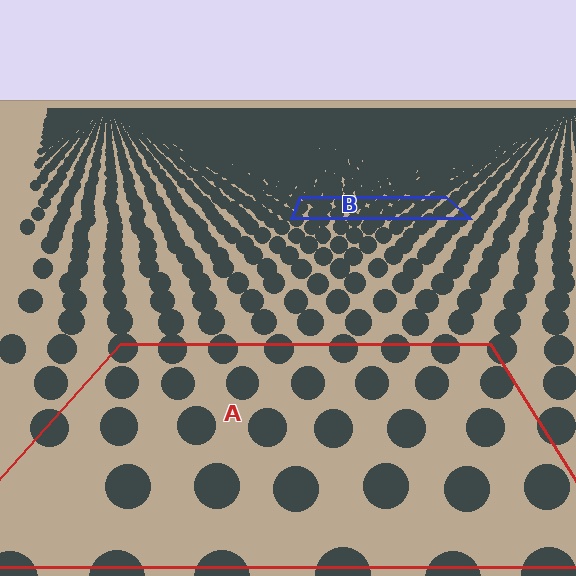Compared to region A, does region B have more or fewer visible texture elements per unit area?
Region B has more texture elements per unit area — they are packed more densely because it is farther away.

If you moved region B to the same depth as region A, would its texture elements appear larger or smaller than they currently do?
They would appear larger. At a closer depth, the same texture elements are projected at a bigger on-screen size.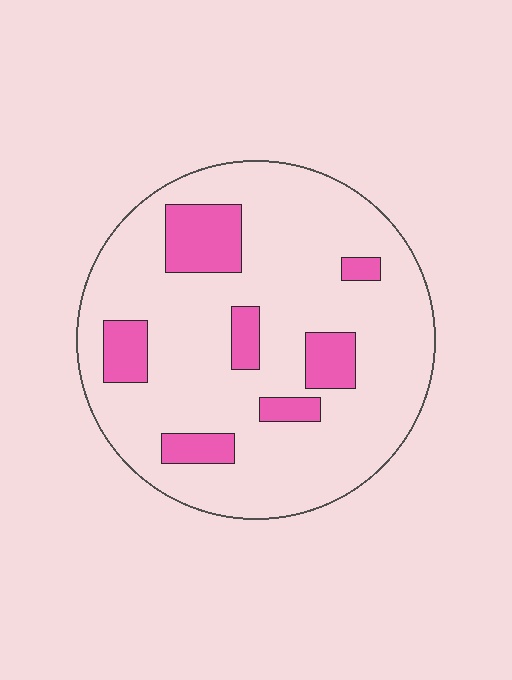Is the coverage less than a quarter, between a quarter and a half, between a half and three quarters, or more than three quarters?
Less than a quarter.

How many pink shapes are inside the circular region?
7.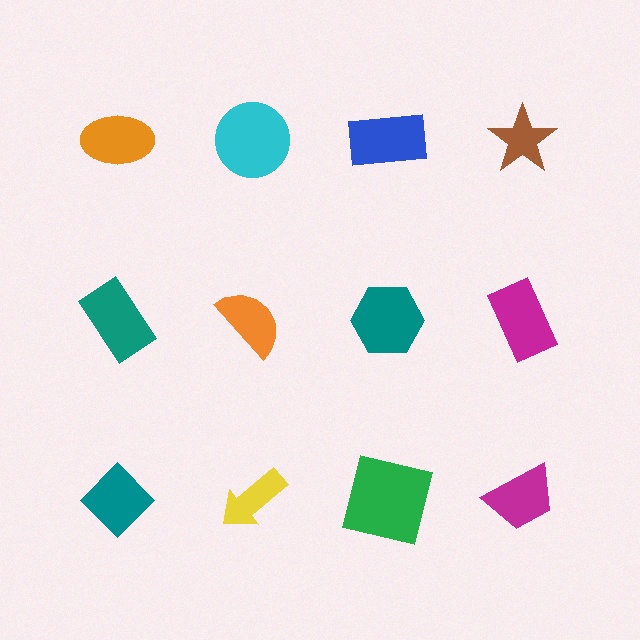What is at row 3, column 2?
A yellow arrow.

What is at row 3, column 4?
A magenta trapezoid.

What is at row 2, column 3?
A teal hexagon.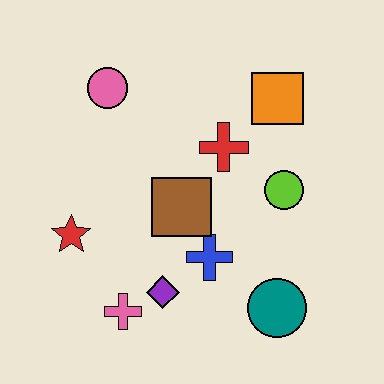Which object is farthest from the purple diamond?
The orange square is farthest from the purple diamond.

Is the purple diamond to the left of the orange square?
Yes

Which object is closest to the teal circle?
The blue cross is closest to the teal circle.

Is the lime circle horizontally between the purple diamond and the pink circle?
No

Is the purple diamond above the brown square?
No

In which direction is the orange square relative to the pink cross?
The orange square is above the pink cross.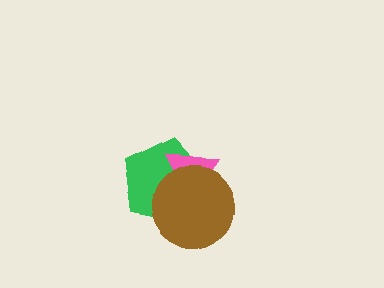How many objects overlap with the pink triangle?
2 objects overlap with the pink triangle.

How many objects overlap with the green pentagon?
2 objects overlap with the green pentagon.